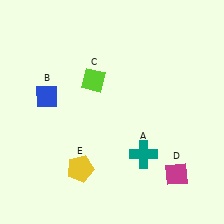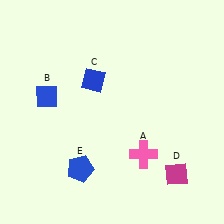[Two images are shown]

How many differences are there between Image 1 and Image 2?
There are 3 differences between the two images.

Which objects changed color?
A changed from teal to pink. C changed from lime to blue. E changed from yellow to blue.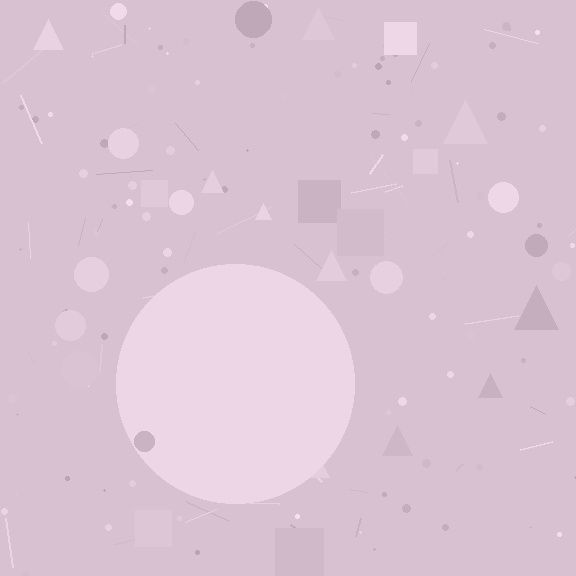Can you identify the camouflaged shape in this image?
The camouflaged shape is a circle.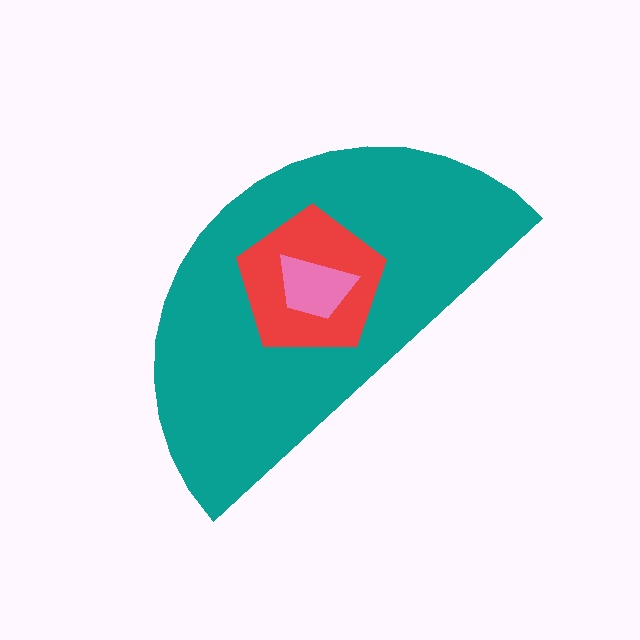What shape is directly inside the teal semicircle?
The red pentagon.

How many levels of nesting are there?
3.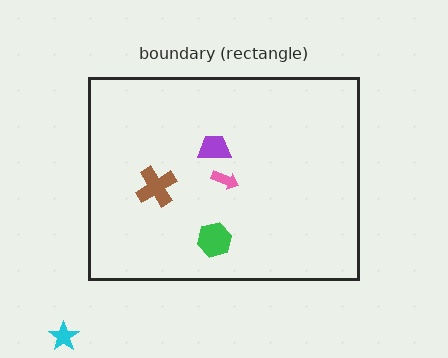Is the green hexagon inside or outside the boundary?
Inside.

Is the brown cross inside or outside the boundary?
Inside.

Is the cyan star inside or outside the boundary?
Outside.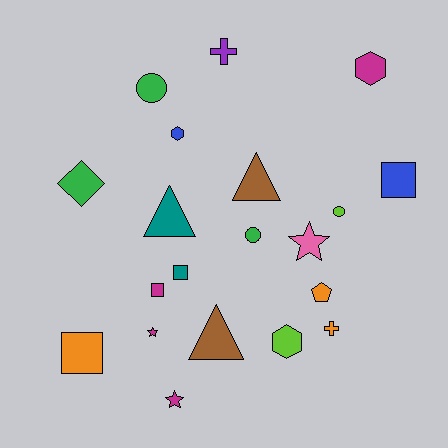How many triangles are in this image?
There are 3 triangles.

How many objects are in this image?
There are 20 objects.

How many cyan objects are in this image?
There are no cyan objects.